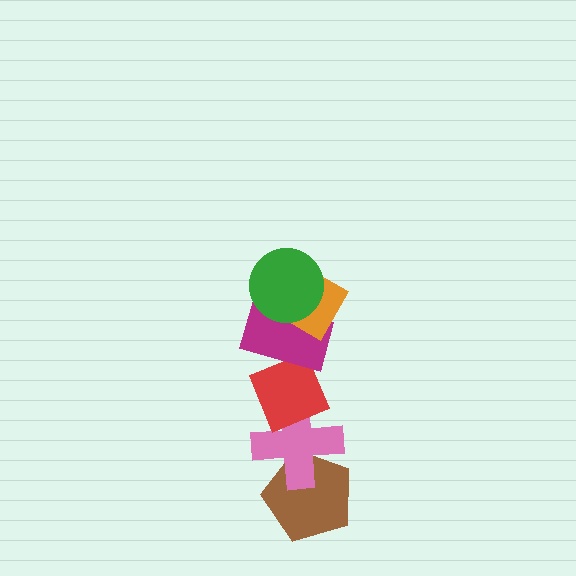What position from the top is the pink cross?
The pink cross is 5th from the top.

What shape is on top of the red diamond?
The magenta rectangle is on top of the red diamond.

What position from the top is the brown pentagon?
The brown pentagon is 6th from the top.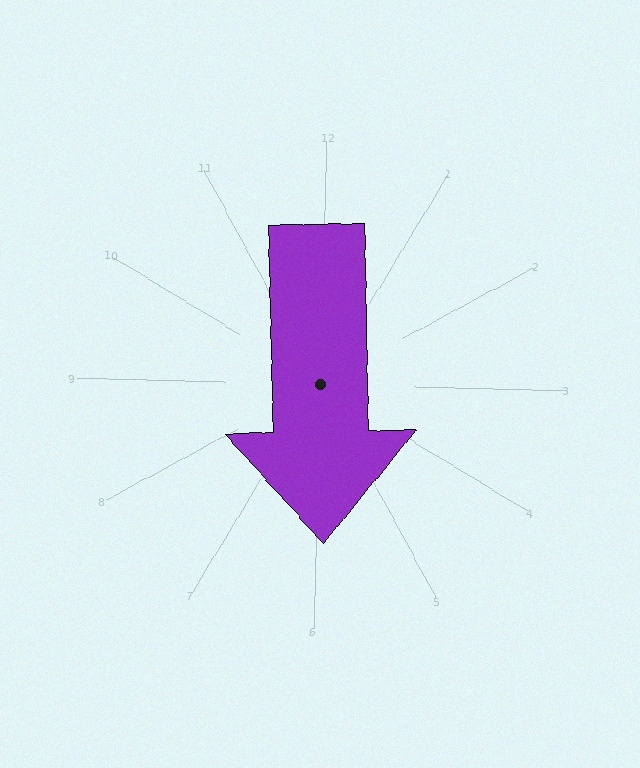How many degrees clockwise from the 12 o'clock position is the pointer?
Approximately 177 degrees.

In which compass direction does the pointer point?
South.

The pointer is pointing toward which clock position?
Roughly 6 o'clock.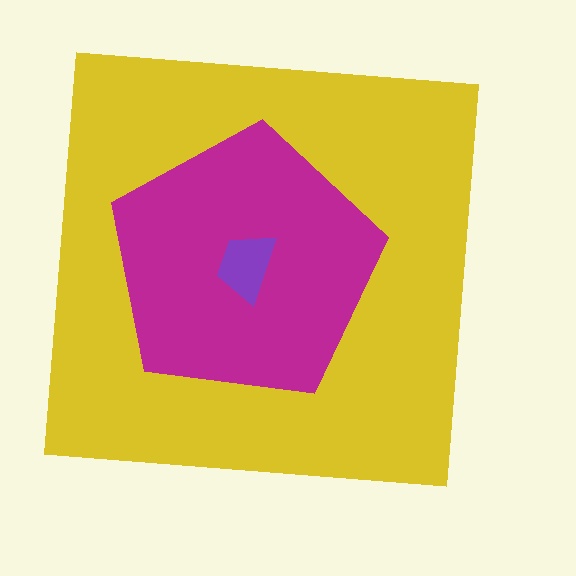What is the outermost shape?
The yellow square.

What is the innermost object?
The purple trapezoid.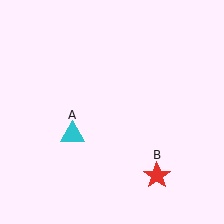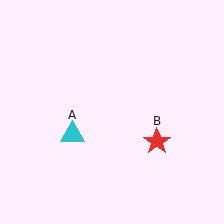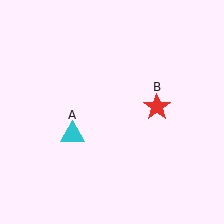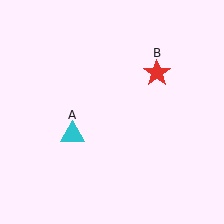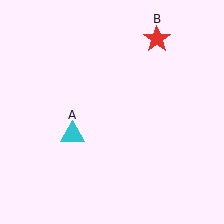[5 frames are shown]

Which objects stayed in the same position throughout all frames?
Cyan triangle (object A) remained stationary.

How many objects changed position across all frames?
1 object changed position: red star (object B).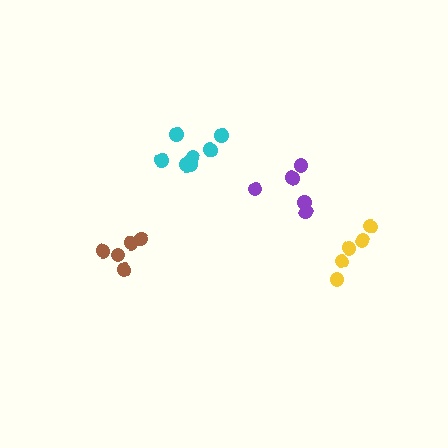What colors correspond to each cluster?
The clusters are colored: yellow, brown, purple, cyan.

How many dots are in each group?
Group 1: 5 dots, Group 2: 5 dots, Group 3: 5 dots, Group 4: 7 dots (22 total).